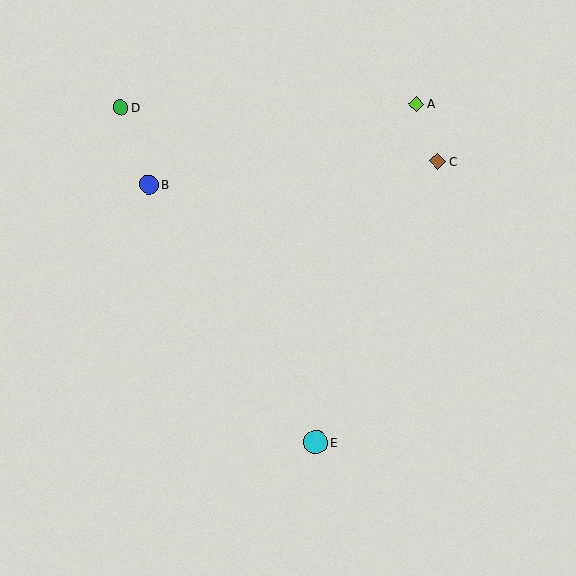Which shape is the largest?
The cyan circle (labeled E) is the largest.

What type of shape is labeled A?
Shape A is a lime diamond.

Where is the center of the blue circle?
The center of the blue circle is at (149, 185).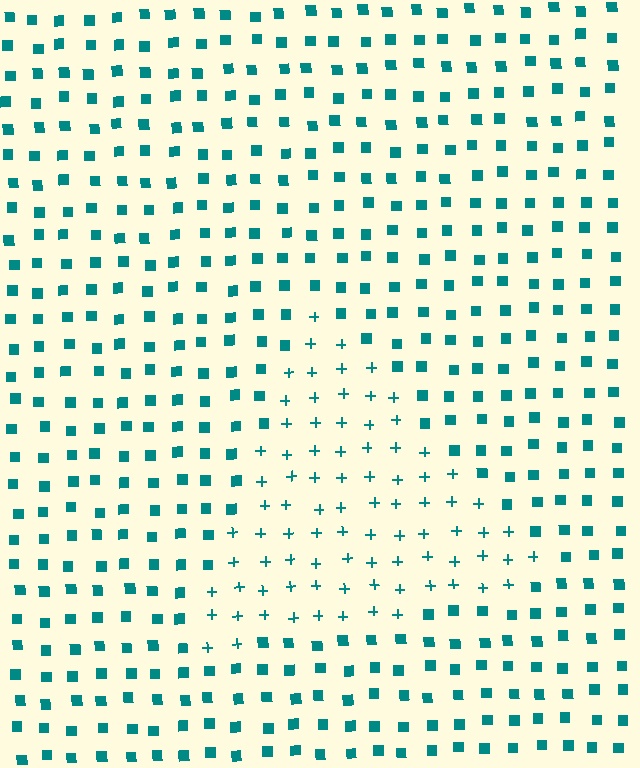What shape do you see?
I see a triangle.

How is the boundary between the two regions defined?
The boundary is defined by a change in element shape: plus signs inside vs. squares outside. All elements share the same color and spacing.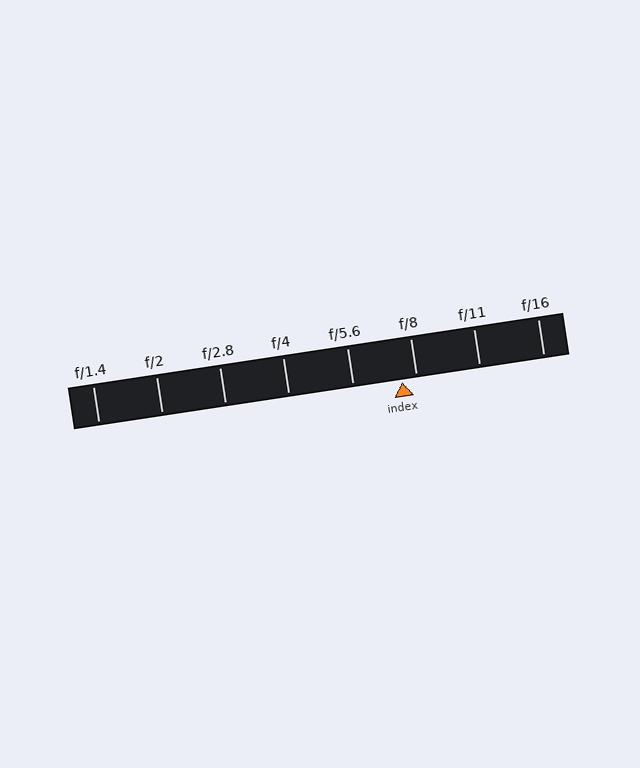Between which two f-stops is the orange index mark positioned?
The index mark is between f/5.6 and f/8.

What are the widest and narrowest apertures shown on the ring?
The widest aperture shown is f/1.4 and the narrowest is f/16.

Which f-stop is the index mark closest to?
The index mark is closest to f/8.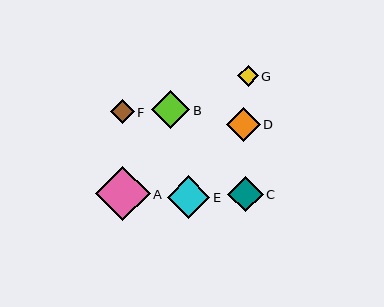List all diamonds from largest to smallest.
From largest to smallest: A, E, B, C, D, F, G.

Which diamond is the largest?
Diamond A is the largest with a size of approximately 54 pixels.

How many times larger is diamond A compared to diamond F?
Diamond A is approximately 2.3 times the size of diamond F.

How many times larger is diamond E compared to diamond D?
Diamond E is approximately 1.3 times the size of diamond D.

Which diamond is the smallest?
Diamond G is the smallest with a size of approximately 21 pixels.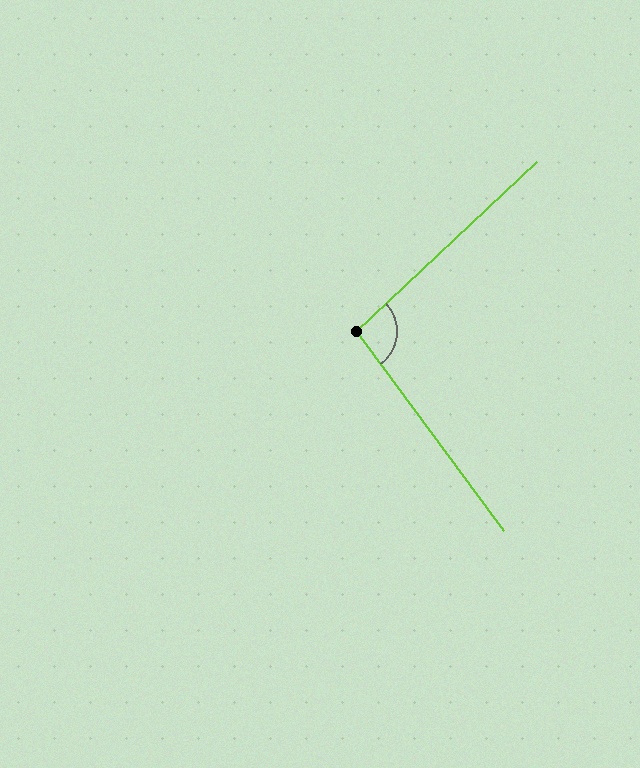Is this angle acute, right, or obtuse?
It is obtuse.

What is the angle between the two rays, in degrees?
Approximately 97 degrees.